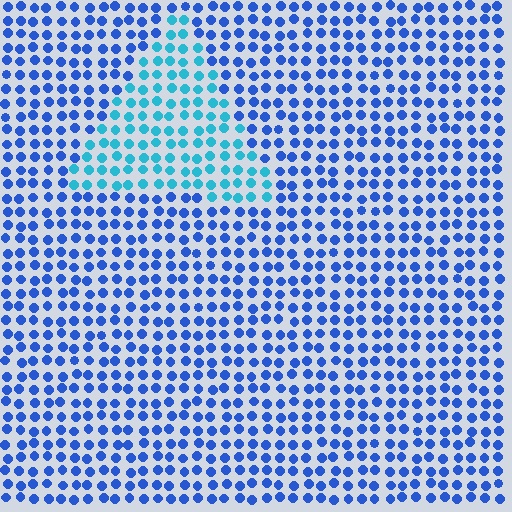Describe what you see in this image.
The image is filled with small blue elements in a uniform arrangement. A triangle-shaped region is visible where the elements are tinted to a slightly different hue, forming a subtle color boundary.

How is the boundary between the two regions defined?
The boundary is defined purely by a slight shift in hue (about 35 degrees). Spacing, size, and orientation are identical on both sides.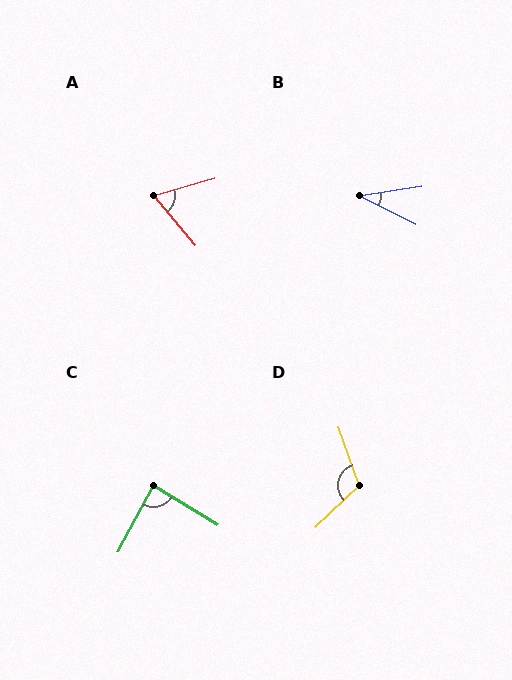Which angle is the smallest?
B, at approximately 36 degrees.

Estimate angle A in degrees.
Approximately 66 degrees.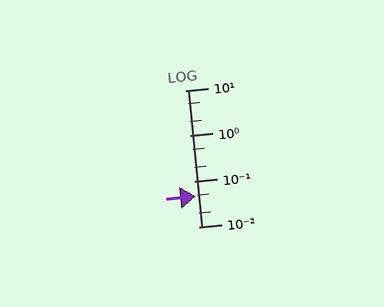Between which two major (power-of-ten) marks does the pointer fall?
The pointer is between 0.01 and 0.1.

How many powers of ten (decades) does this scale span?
The scale spans 3 decades, from 0.01 to 10.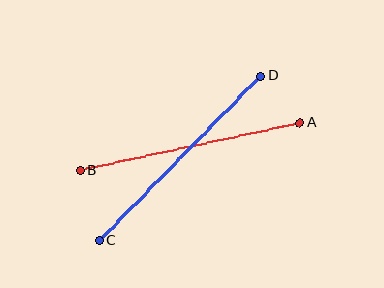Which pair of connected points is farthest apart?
Points C and D are farthest apart.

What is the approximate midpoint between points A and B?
The midpoint is at approximately (190, 147) pixels.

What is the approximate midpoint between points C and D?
The midpoint is at approximately (180, 158) pixels.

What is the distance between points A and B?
The distance is approximately 225 pixels.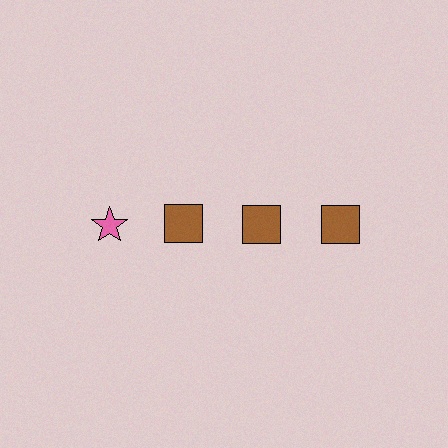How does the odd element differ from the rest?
It differs in both color (pink instead of brown) and shape (star instead of square).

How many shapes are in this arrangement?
There are 4 shapes arranged in a grid pattern.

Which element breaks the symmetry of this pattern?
The pink star in the top row, leftmost column breaks the symmetry. All other shapes are brown squares.